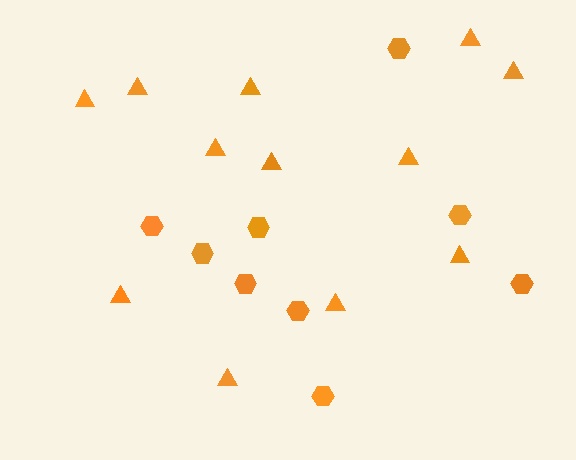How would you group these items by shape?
There are 2 groups: one group of triangles (12) and one group of hexagons (9).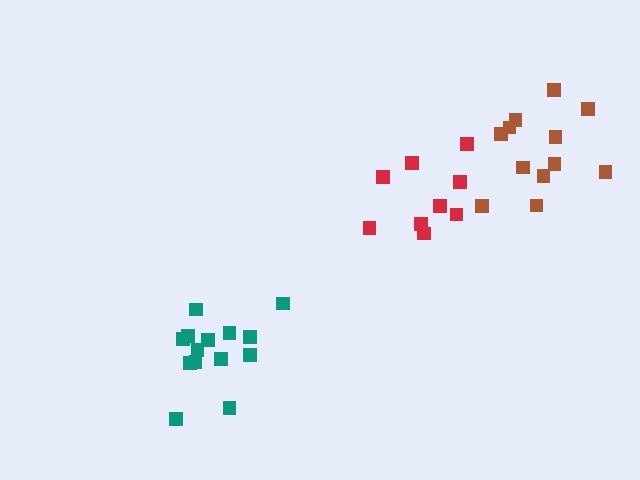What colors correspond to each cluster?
The clusters are colored: teal, red, brown.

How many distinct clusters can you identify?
There are 3 distinct clusters.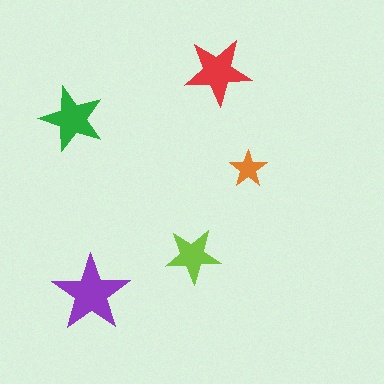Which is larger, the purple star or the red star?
The purple one.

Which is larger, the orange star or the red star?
The red one.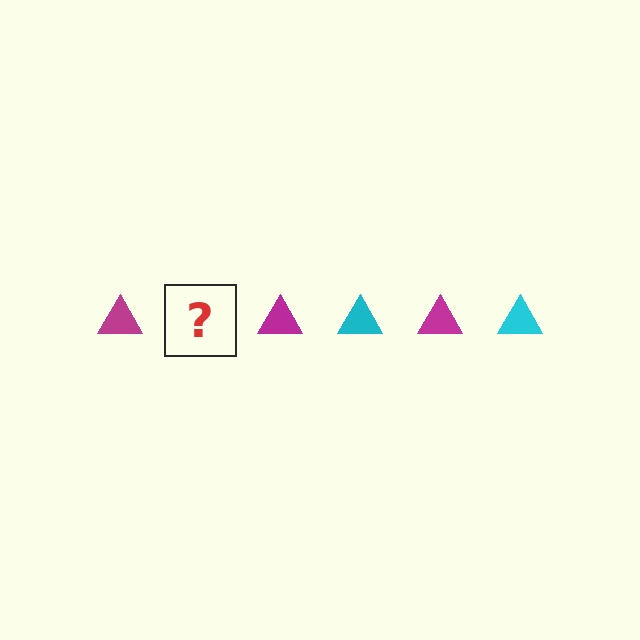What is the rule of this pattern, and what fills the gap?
The rule is that the pattern cycles through magenta, cyan triangles. The gap should be filled with a cyan triangle.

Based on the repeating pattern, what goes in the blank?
The blank should be a cyan triangle.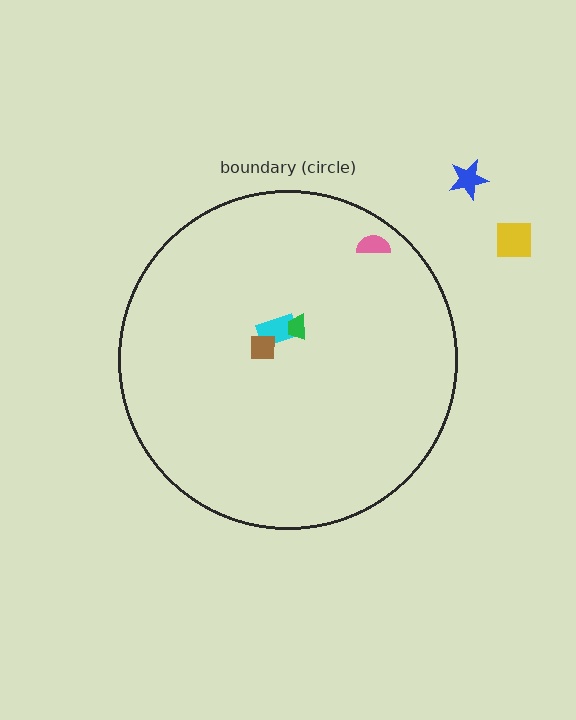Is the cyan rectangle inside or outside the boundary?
Inside.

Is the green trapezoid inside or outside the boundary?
Inside.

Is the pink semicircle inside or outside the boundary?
Inside.